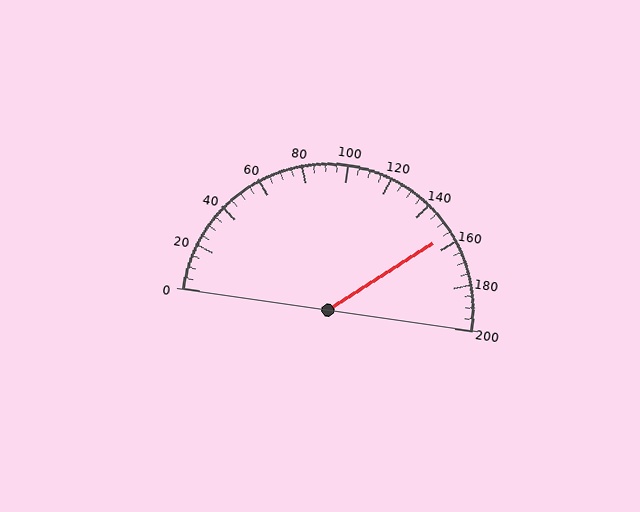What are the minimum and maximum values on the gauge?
The gauge ranges from 0 to 200.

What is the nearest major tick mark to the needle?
The nearest major tick mark is 160.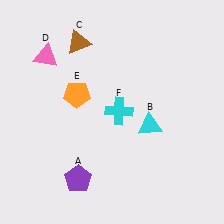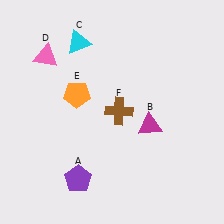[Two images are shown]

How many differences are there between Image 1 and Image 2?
There are 3 differences between the two images.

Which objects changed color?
B changed from cyan to magenta. C changed from brown to cyan. F changed from cyan to brown.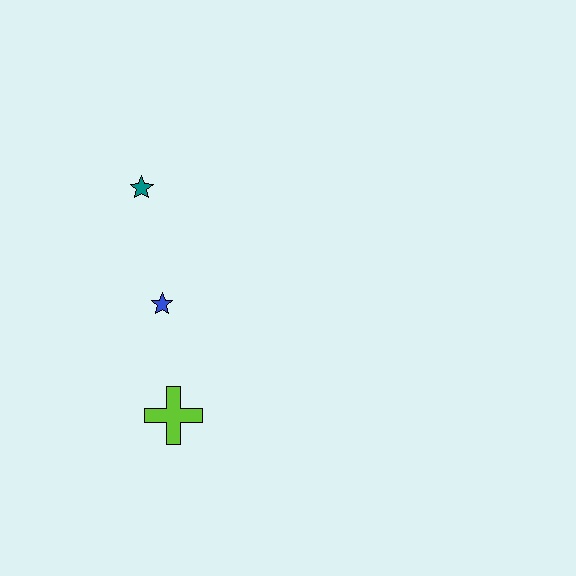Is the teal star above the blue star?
Yes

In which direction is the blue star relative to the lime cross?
The blue star is above the lime cross.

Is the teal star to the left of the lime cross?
Yes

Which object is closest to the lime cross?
The blue star is closest to the lime cross.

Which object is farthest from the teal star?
The lime cross is farthest from the teal star.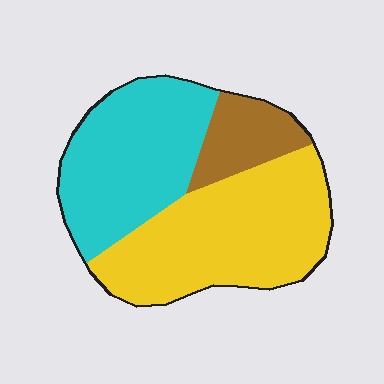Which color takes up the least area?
Brown, at roughly 15%.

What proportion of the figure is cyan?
Cyan covers roughly 40% of the figure.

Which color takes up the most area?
Yellow, at roughly 50%.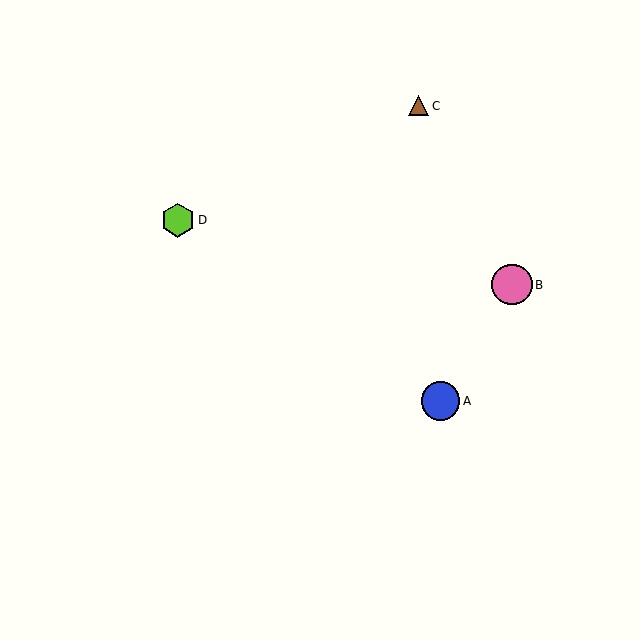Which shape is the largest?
The pink circle (labeled B) is the largest.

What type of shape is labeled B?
Shape B is a pink circle.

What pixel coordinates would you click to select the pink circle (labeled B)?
Click at (512, 285) to select the pink circle B.